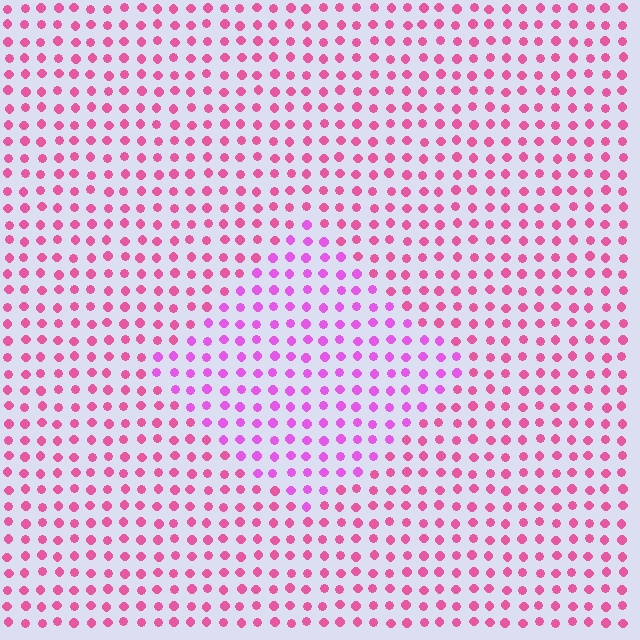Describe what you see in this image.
The image is filled with small pink elements in a uniform arrangement. A diamond-shaped region is visible where the elements are tinted to a slightly different hue, forming a subtle color boundary.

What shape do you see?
I see a diamond.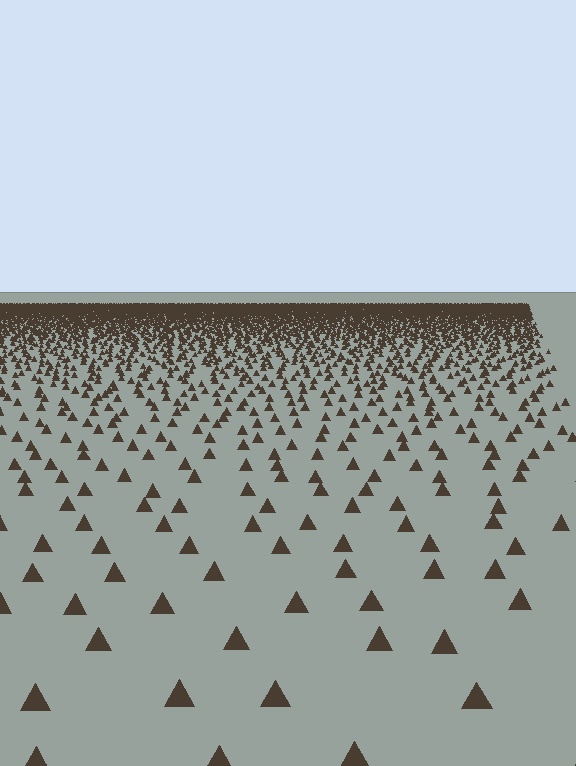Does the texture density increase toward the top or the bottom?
Density increases toward the top.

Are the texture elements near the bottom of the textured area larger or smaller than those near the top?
Larger. Near the bottom, elements are closer to the viewer and appear at a bigger on-screen size.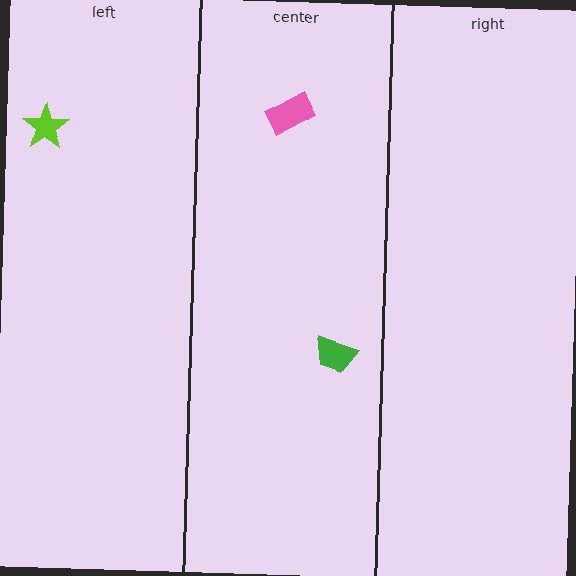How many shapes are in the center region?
2.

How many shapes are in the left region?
1.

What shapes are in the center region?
The green trapezoid, the pink rectangle.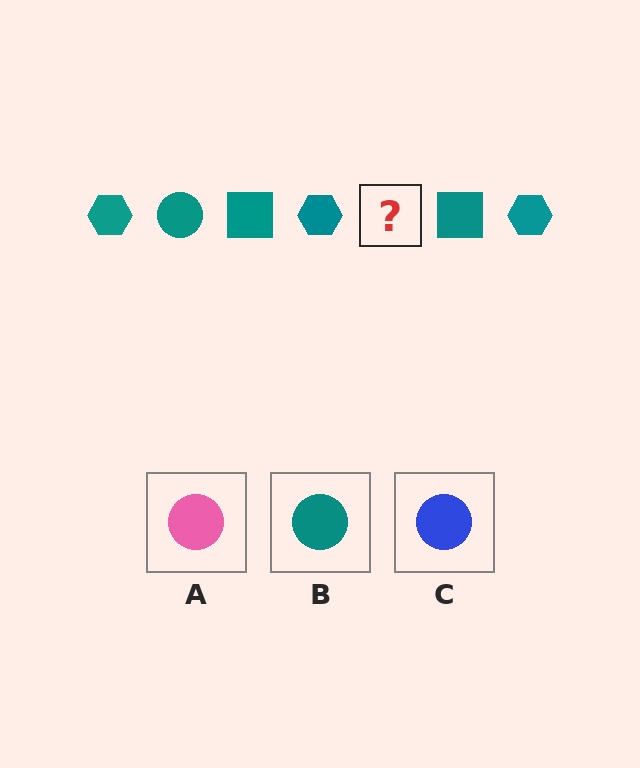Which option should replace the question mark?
Option B.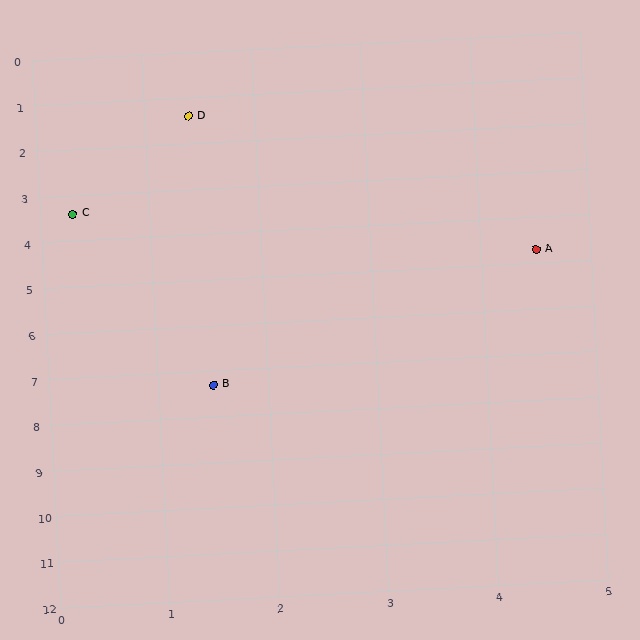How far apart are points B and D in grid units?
Points B and D are about 5.9 grid units apart.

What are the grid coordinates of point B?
Point B is at approximately (1.5, 7.3).